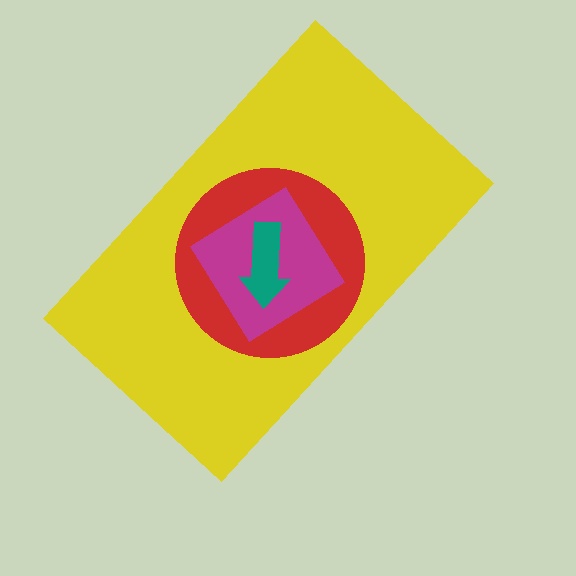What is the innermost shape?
The teal arrow.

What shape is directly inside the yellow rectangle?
The red circle.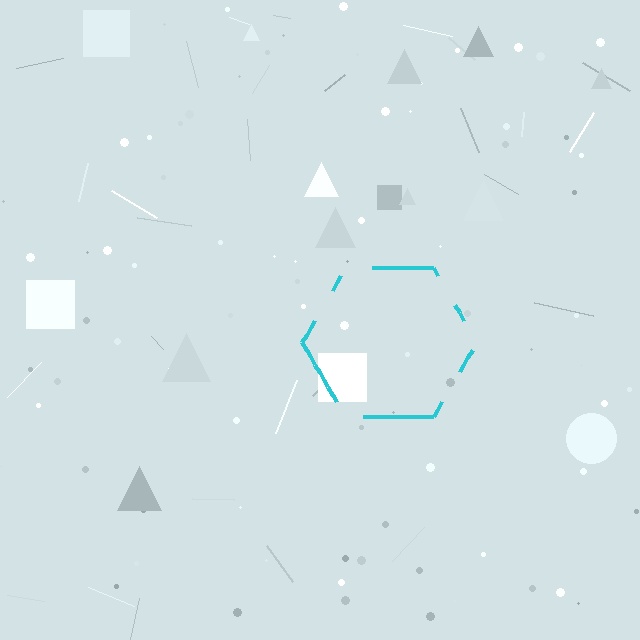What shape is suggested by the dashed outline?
The dashed outline suggests a hexagon.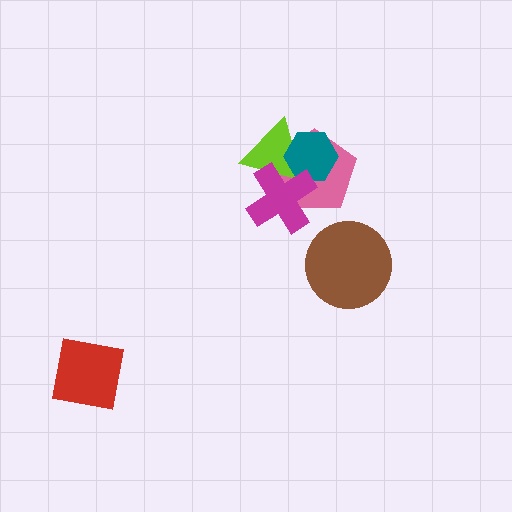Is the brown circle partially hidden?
No, no other shape covers it.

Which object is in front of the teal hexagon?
The magenta cross is in front of the teal hexagon.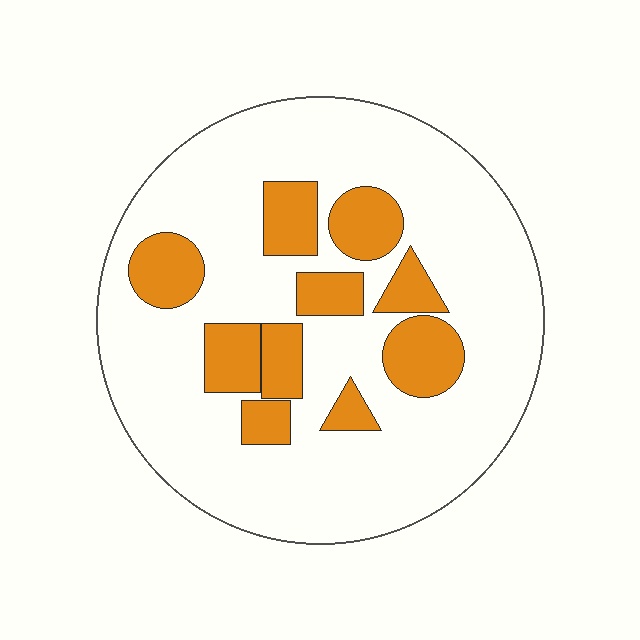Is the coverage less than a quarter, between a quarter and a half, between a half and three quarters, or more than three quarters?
Less than a quarter.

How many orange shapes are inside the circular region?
10.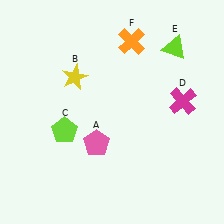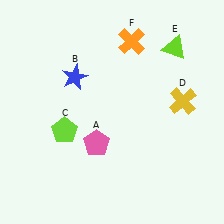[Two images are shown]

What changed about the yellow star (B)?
In Image 1, B is yellow. In Image 2, it changed to blue.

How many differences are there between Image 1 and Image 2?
There are 2 differences between the two images.